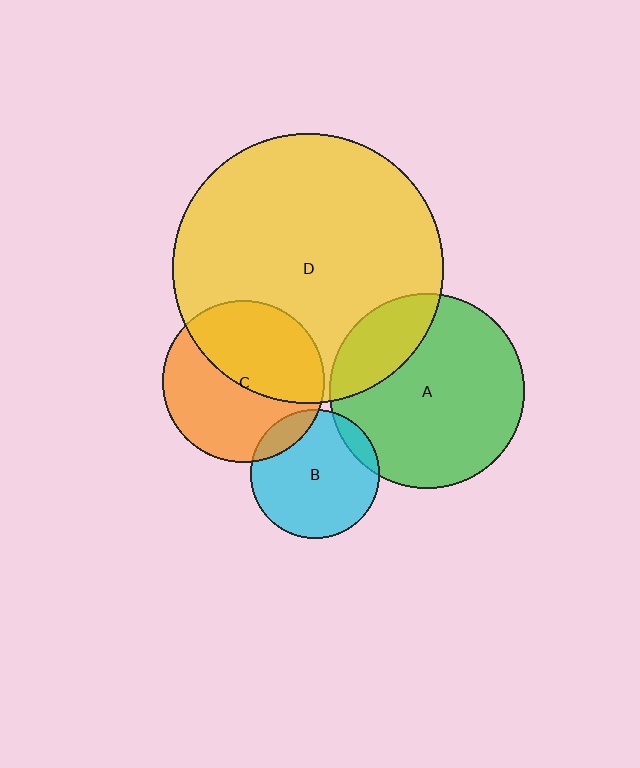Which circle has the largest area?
Circle D (yellow).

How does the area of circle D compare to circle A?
Approximately 1.9 times.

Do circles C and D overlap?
Yes.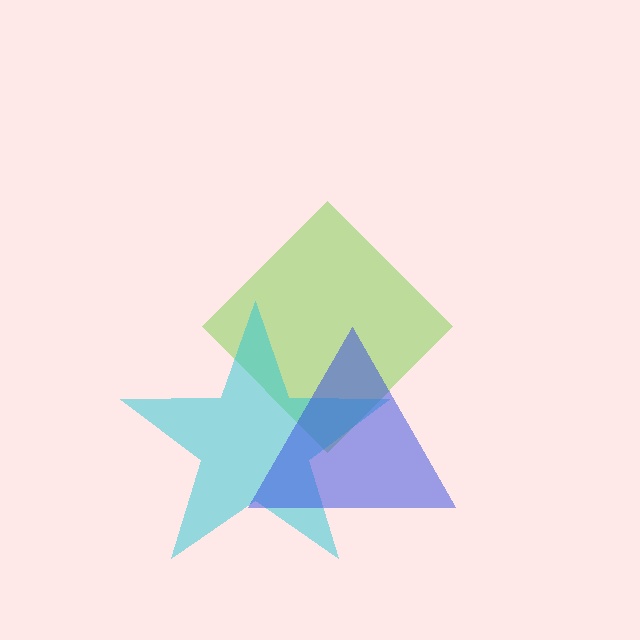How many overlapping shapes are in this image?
There are 3 overlapping shapes in the image.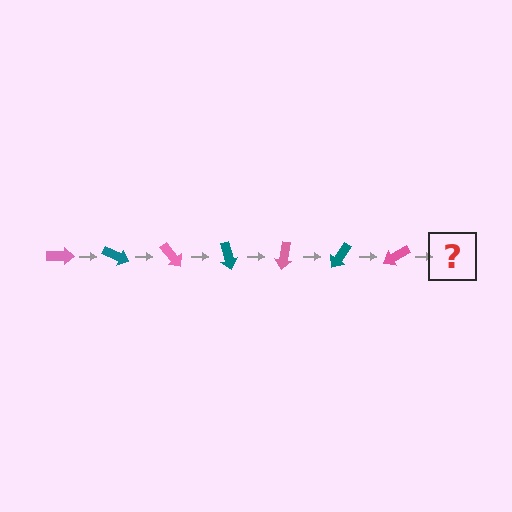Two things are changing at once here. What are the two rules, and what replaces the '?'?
The two rules are that it rotates 25 degrees each step and the color cycles through pink and teal. The '?' should be a teal arrow, rotated 175 degrees from the start.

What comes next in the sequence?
The next element should be a teal arrow, rotated 175 degrees from the start.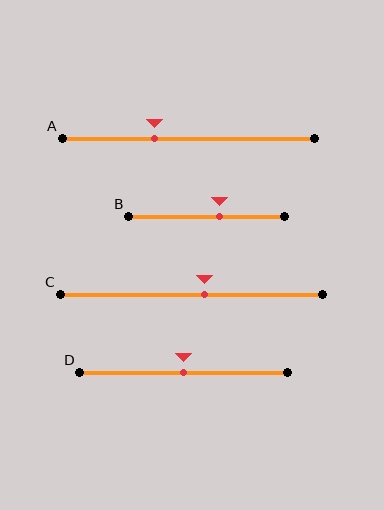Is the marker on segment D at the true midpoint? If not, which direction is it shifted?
Yes, the marker on segment D is at the true midpoint.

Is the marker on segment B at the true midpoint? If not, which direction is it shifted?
No, the marker on segment B is shifted to the right by about 8% of the segment length.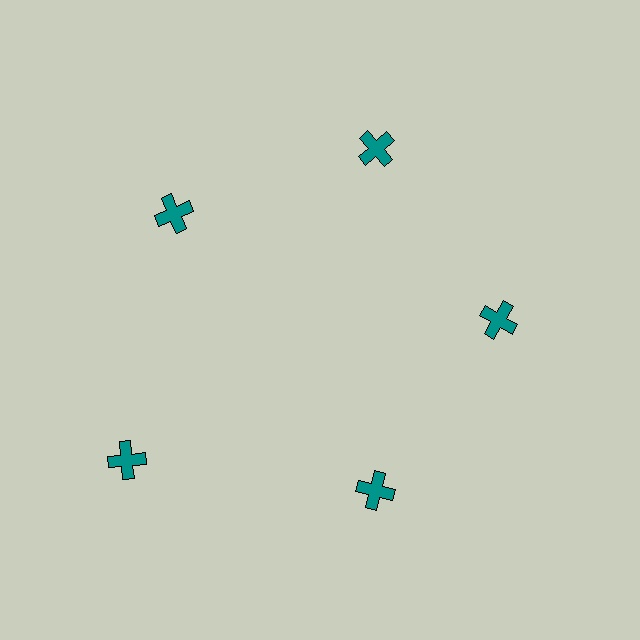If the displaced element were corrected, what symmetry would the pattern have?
It would have 5-fold rotational symmetry — the pattern would map onto itself every 72 degrees.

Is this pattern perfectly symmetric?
No. The 5 teal crosses are arranged in a ring, but one element near the 8 o'clock position is pushed outward from the center, breaking the 5-fold rotational symmetry.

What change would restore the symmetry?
The symmetry would be restored by moving it inward, back onto the ring so that all 5 crosses sit at equal angles and equal distance from the center.